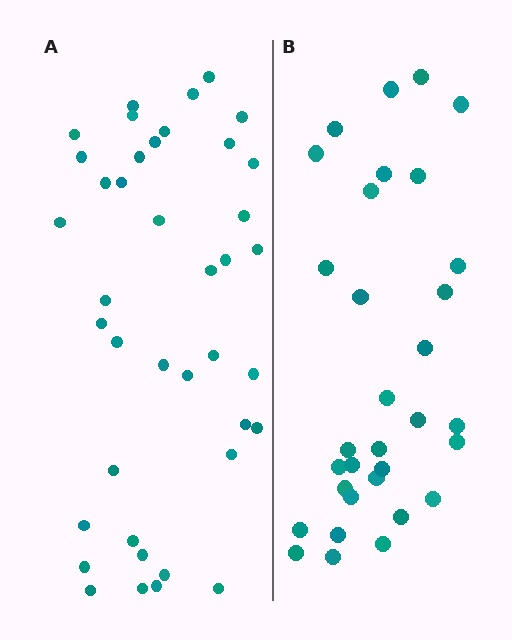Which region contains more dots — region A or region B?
Region A (the left region) has more dots.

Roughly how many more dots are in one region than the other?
Region A has roughly 8 or so more dots than region B.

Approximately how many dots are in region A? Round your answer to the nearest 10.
About 40 dots.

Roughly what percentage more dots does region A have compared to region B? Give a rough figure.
About 25% more.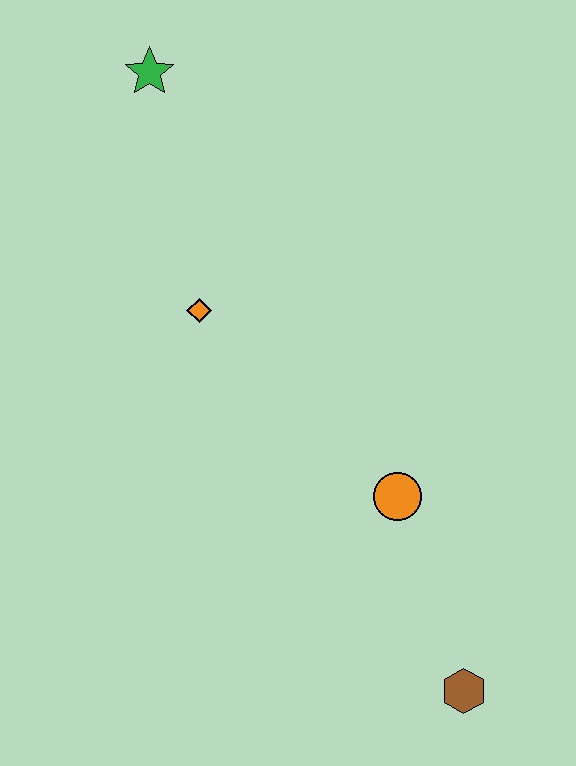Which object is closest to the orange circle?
The brown hexagon is closest to the orange circle.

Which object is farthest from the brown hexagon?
The green star is farthest from the brown hexagon.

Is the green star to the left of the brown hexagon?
Yes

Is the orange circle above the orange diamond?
No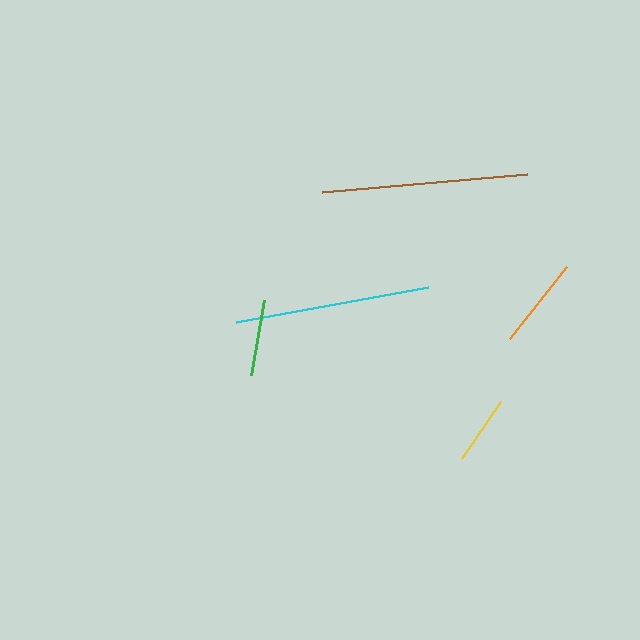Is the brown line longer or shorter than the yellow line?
The brown line is longer than the yellow line.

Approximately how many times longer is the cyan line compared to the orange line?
The cyan line is approximately 2.1 times the length of the orange line.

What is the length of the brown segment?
The brown segment is approximately 206 pixels long.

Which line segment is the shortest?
The yellow line is the shortest at approximately 69 pixels.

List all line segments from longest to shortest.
From longest to shortest: brown, cyan, orange, green, yellow.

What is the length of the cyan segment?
The cyan segment is approximately 195 pixels long.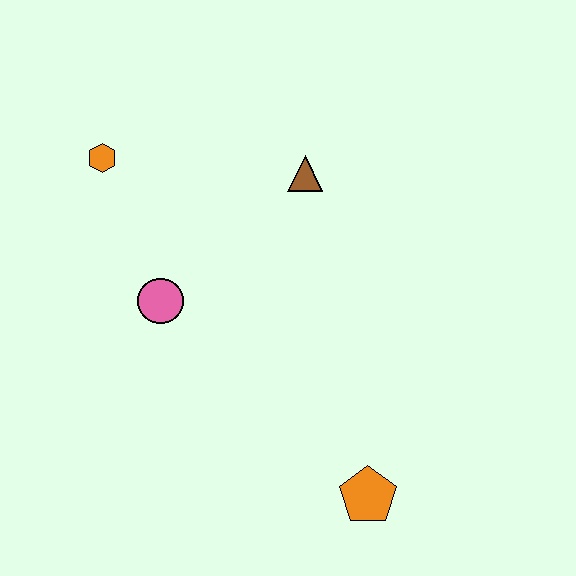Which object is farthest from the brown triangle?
The orange pentagon is farthest from the brown triangle.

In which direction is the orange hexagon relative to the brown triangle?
The orange hexagon is to the left of the brown triangle.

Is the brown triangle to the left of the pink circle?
No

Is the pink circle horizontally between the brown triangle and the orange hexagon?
Yes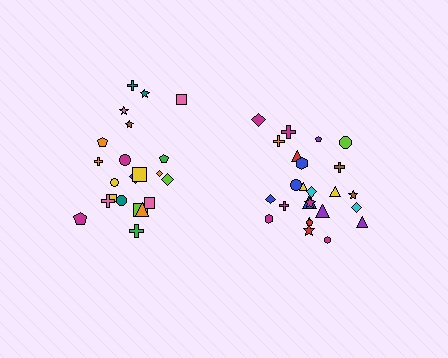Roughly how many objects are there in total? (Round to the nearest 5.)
Roughly 45 objects in total.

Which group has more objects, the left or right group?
The right group.